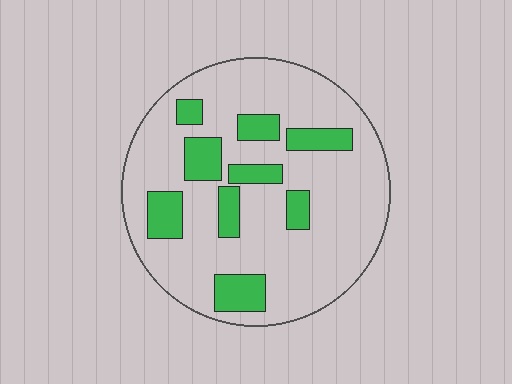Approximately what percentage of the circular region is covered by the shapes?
Approximately 20%.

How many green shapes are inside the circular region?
9.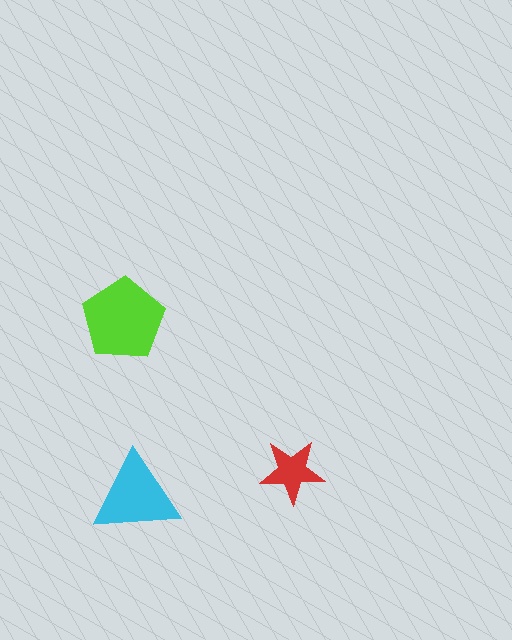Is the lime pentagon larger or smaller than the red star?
Larger.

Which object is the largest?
The lime pentagon.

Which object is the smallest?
The red star.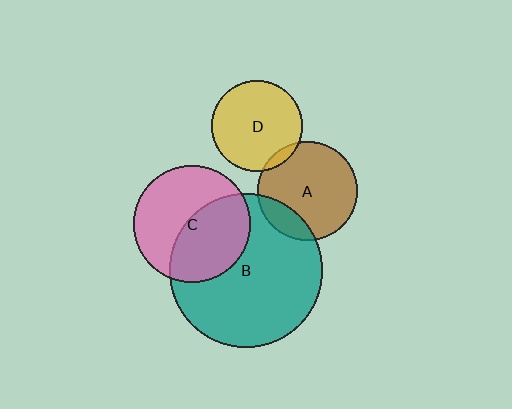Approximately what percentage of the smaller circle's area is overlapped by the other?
Approximately 5%.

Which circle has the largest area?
Circle B (teal).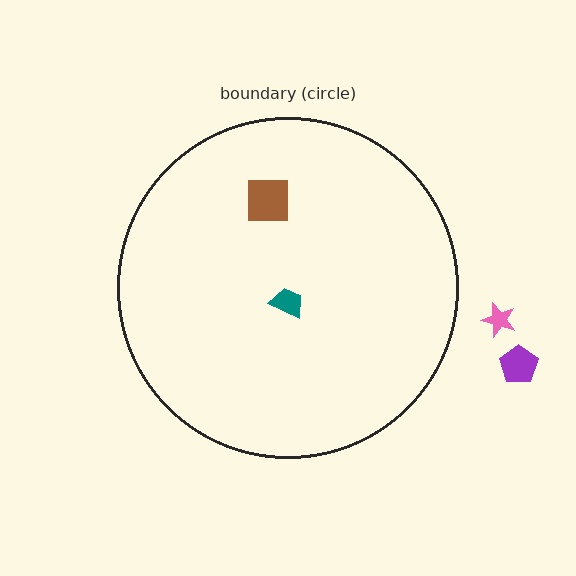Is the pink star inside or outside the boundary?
Outside.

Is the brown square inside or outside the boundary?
Inside.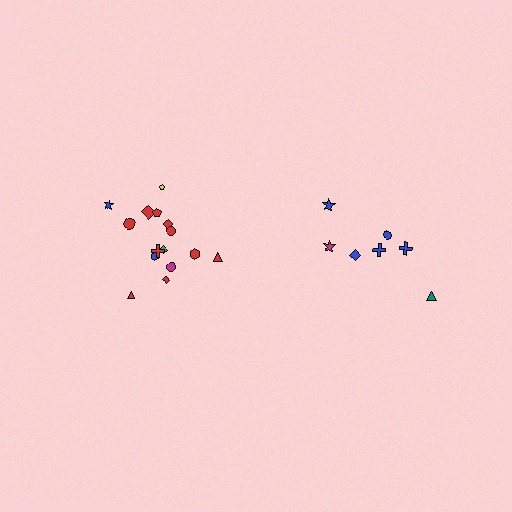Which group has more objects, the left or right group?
The left group.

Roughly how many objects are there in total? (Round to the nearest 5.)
Roughly 20 objects in total.